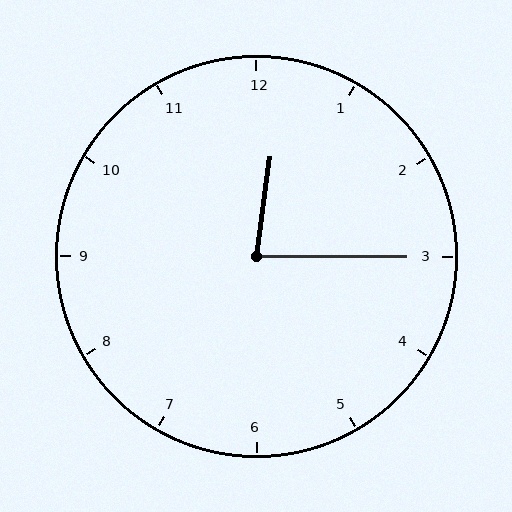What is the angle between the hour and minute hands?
Approximately 82 degrees.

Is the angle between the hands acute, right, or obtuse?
It is acute.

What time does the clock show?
12:15.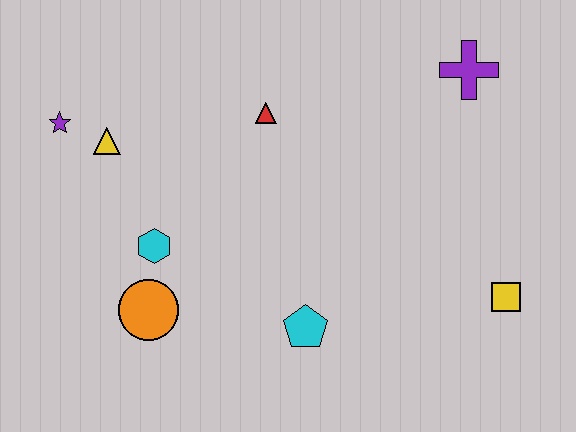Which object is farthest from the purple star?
The yellow square is farthest from the purple star.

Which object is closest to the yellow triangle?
The purple star is closest to the yellow triangle.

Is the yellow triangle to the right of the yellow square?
No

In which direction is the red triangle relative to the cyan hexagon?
The red triangle is above the cyan hexagon.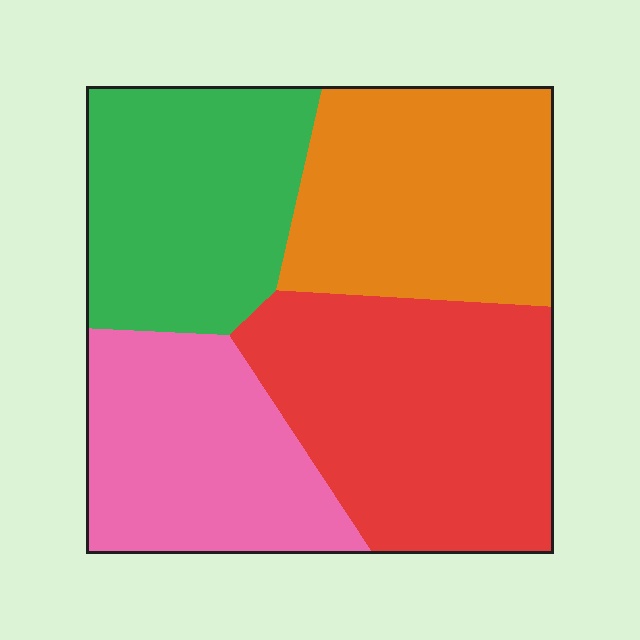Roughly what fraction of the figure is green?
Green covers roughly 25% of the figure.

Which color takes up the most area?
Red, at roughly 30%.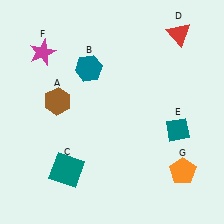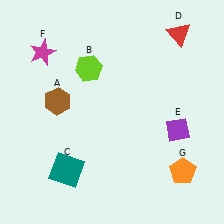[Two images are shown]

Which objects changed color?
B changed from teal to lime. E changed from teal to purple.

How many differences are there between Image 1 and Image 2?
There are 2 differences between the two images.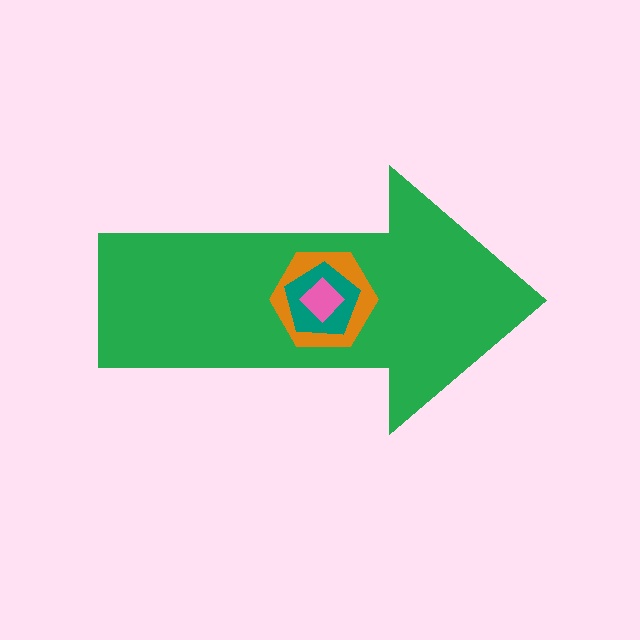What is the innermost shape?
The pink diamond.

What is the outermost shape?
The green arrow.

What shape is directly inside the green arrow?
The orange hexagon.